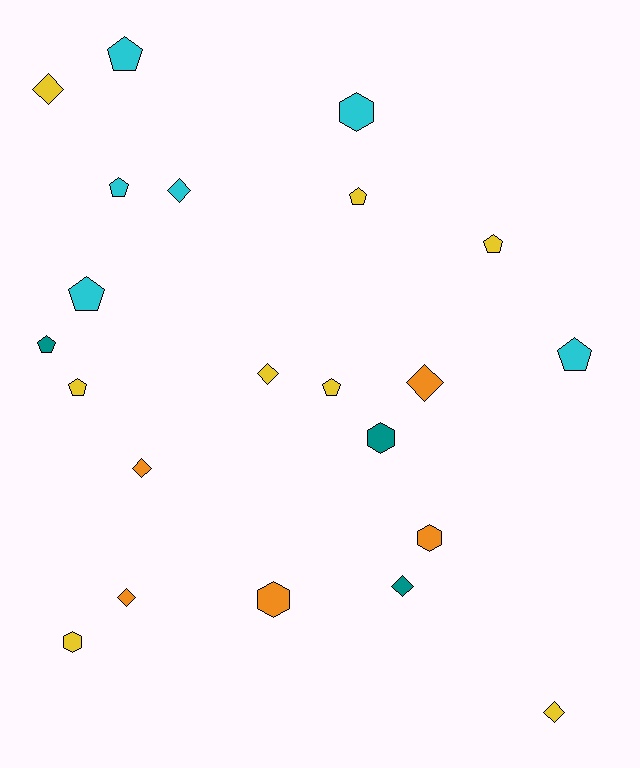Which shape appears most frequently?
Pentagon, with 9 objects.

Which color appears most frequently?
Yellow, with 8 objects.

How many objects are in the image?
There are 22 objects.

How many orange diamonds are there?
There are 3 orange diamonds.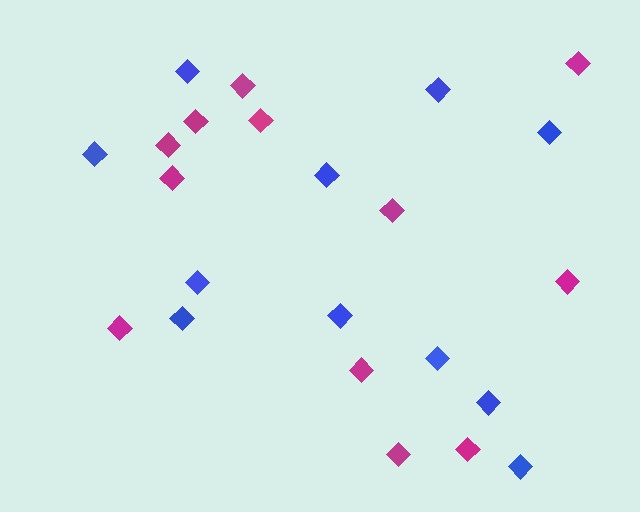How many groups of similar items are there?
There are 2 groups: one group of blue diamonds (11) and one group of magenta diamonds (12).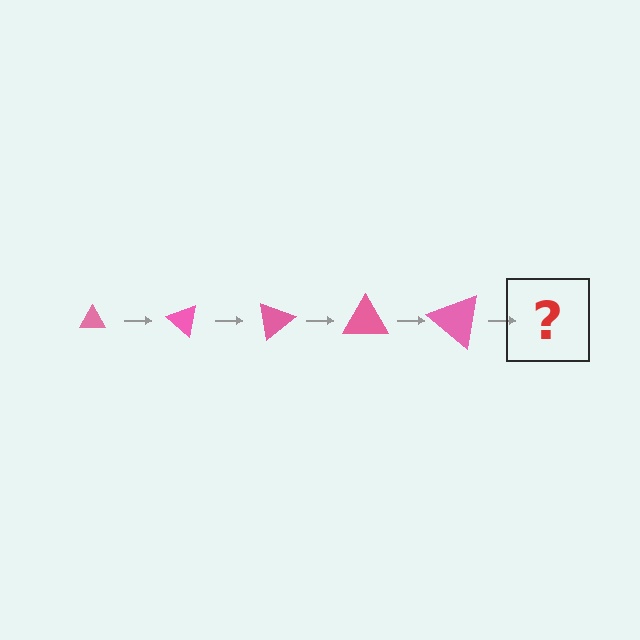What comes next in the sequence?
The next element should be a triangle, larger than the previous one and rotated 200 degrees from the start.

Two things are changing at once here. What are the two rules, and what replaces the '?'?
The two rules are that the triangle grows larger each step and it rotates 40 degrees each step. The '?' should be a triangle, larger than the previous one and rotated 200 degrees from the start.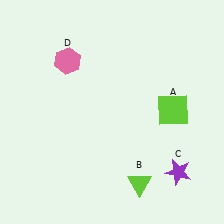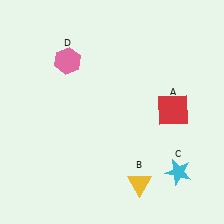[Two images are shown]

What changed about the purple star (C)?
In Image 1, C is purple. In Image 2, it changed to cyan.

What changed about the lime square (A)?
In Image 1, A is lime. In Image 2, it changed to red.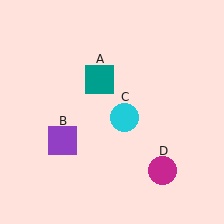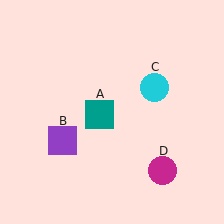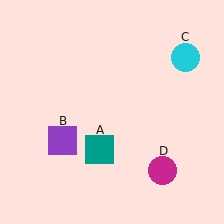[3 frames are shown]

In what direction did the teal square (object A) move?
The teal square (object A) moved down.